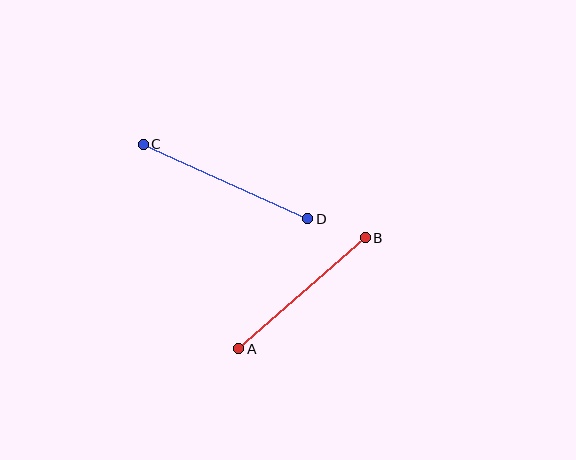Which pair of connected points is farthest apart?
Points C and D are farthest apart.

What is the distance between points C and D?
The distance is approximately 181 pixels.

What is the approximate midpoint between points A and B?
The midpoint is at approximately (302, 293) pixels.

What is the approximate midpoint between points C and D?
The midpoint is at approximately (226, 182) pixels.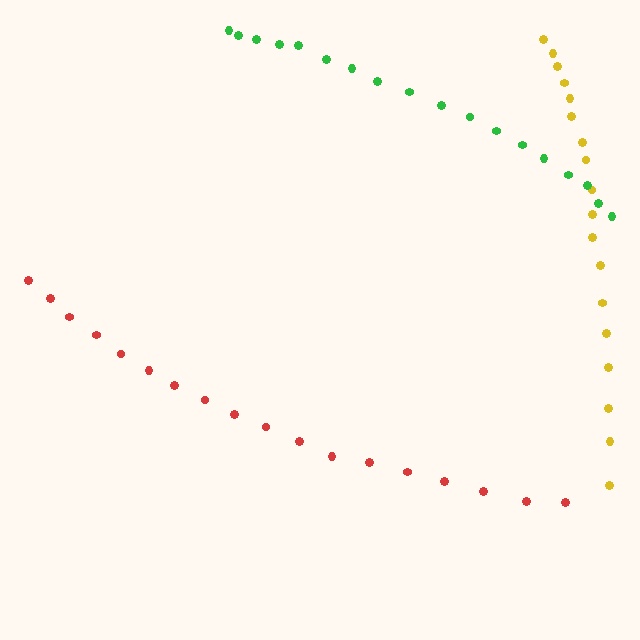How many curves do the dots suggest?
There are 3 distinct paths.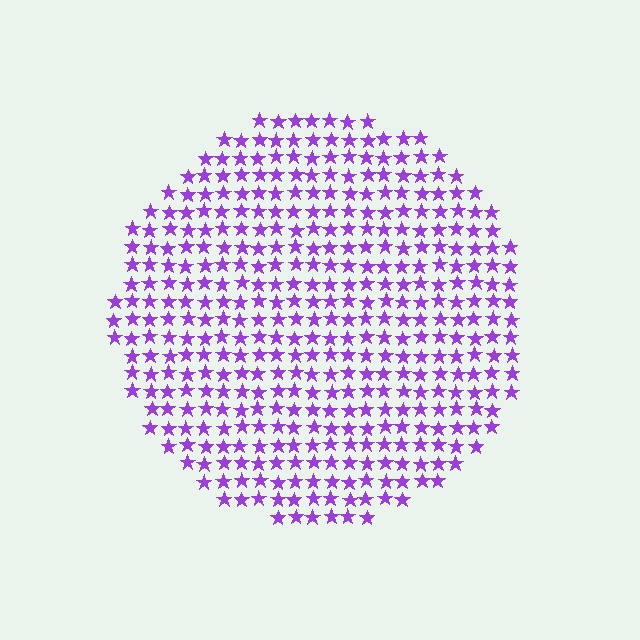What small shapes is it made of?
It is made of small stars.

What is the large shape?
The large shape is a circle.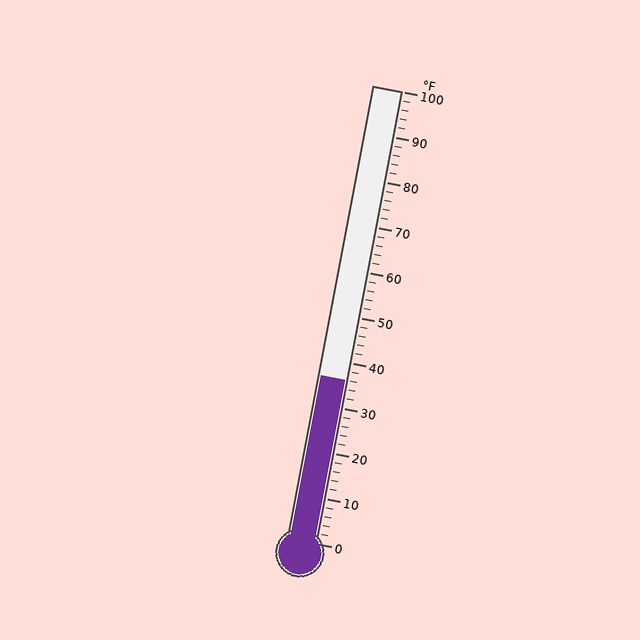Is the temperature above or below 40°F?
The temperature is below 40°F.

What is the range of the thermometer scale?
The thermometer scale ranges from 0°F to 100°F.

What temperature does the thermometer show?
The thermometer shows approximately 36°F.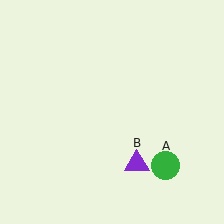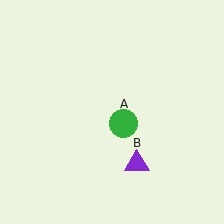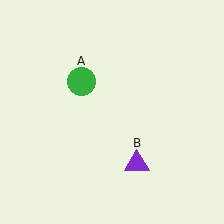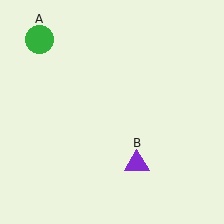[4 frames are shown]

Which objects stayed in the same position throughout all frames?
Purple triangle (object B) remained stationary.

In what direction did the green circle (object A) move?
The green circle (object A) moved up and to the left.